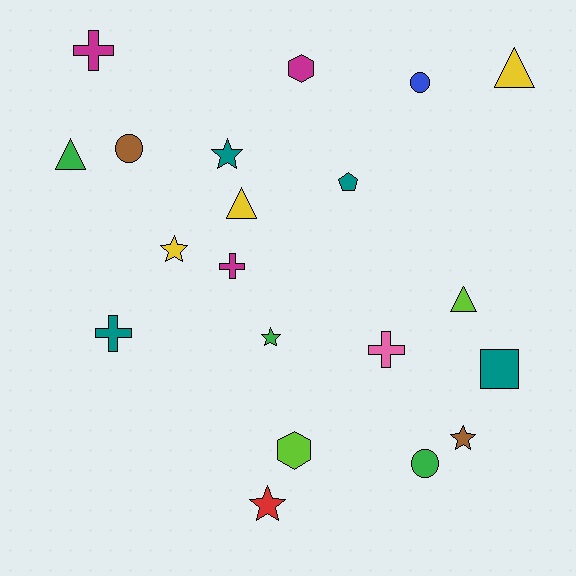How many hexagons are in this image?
There are 2 hexagons.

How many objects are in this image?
There are 20 objects.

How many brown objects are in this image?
There are 2 brown objects.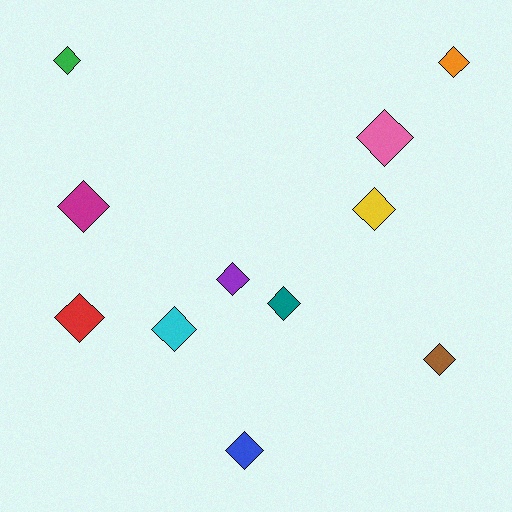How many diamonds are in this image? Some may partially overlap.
There are 11 diamonds.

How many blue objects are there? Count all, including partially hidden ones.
There is 1 blue object.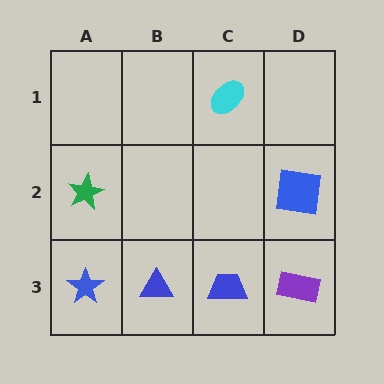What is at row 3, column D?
A purple rectangle.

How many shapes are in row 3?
4 shapes.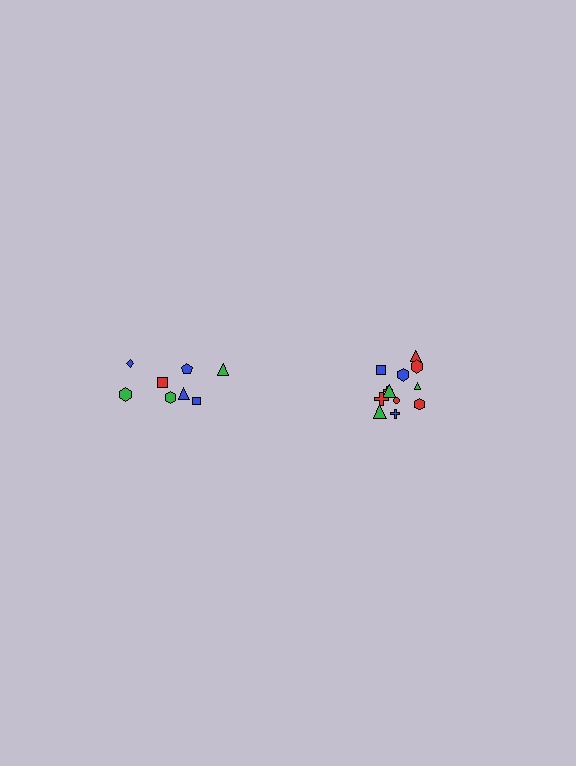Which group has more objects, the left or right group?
The right group.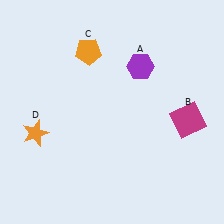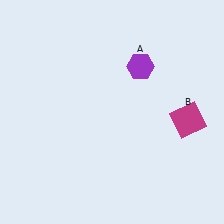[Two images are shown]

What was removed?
The orange star (D), the orange pentagon (C) were removed in Image 2.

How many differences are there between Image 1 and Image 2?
There are 2 differences between the two images.